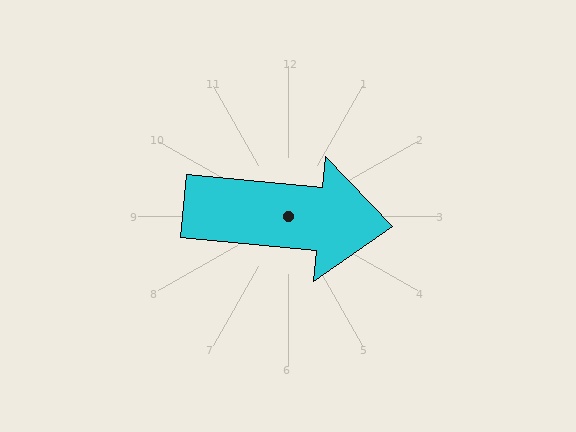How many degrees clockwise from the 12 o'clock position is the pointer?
Approximately 96 degrees.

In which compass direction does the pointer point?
East.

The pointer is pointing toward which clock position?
Roughly 3 o'clock.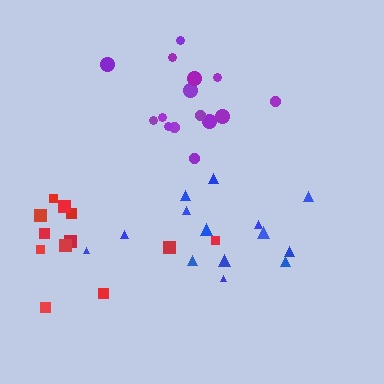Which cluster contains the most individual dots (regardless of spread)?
Purple (15).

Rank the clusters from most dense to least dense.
purple, blue, red.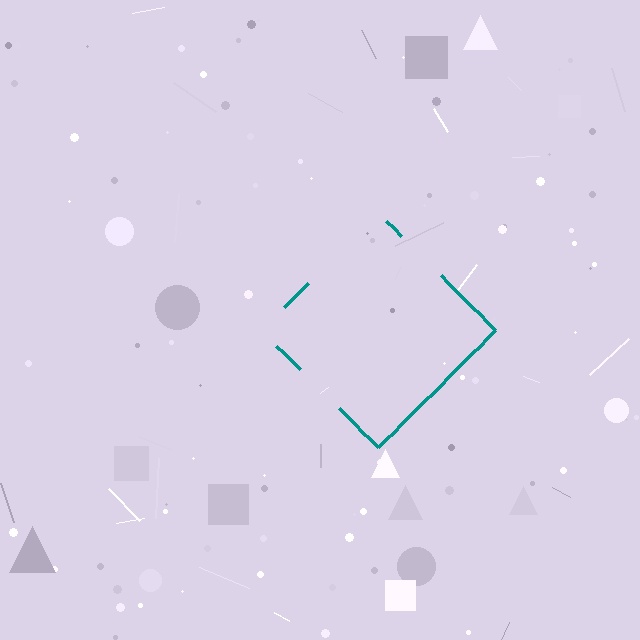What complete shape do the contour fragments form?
The contour fragments form a diamond.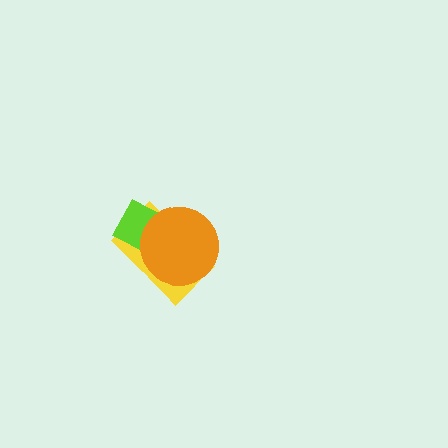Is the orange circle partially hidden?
No, no other shape covers it.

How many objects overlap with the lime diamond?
2 objects overlap with the lime diamond.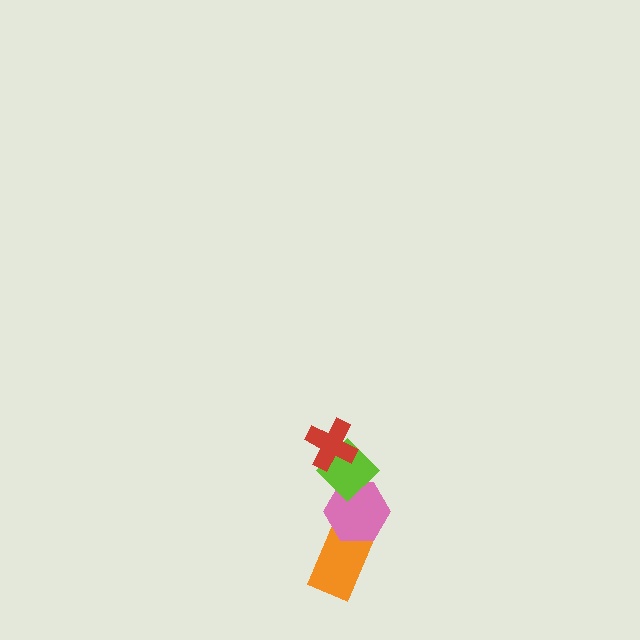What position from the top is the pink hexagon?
The pink hexagon is 3rd from the top.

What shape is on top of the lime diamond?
The red cross is on top of the lime diamond.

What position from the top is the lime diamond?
The lime diamond is 2nd from the top.